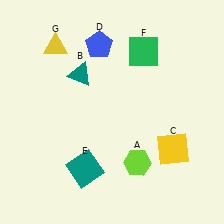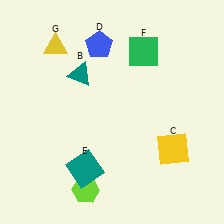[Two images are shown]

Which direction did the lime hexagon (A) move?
The lime hexagon (A) moved left.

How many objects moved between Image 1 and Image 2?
1 object moved between the two images.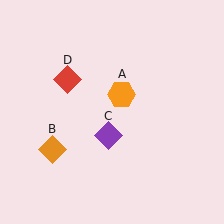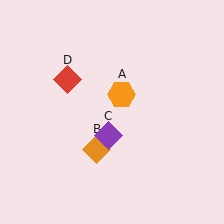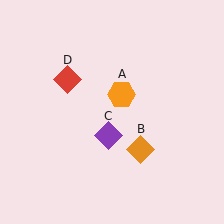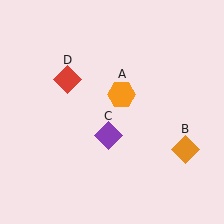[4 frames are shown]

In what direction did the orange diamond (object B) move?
The orange diamond (object B) moved right.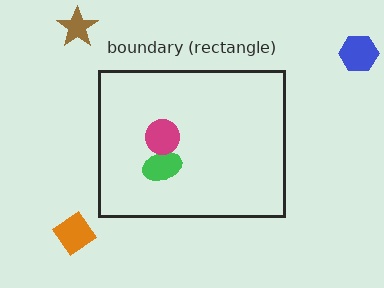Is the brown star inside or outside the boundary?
Outside.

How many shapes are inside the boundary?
2 inside, 3 outside.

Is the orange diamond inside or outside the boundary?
Outside.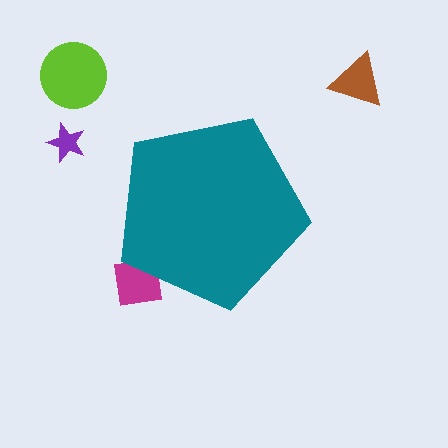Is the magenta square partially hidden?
Yes, the magenta square is partially hidden behind the teal pentagon.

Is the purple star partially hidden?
No, the purple star is fully visible.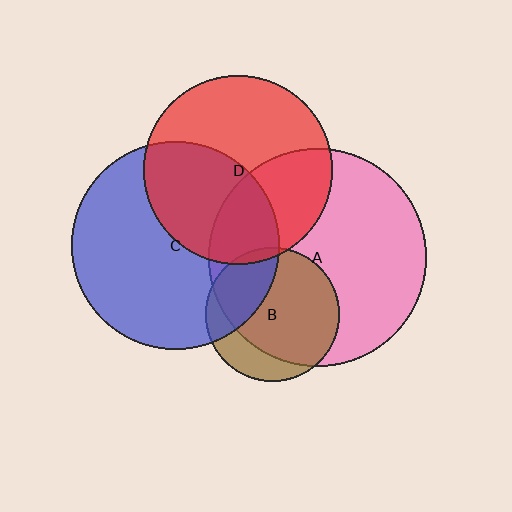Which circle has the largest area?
Circle A (pink).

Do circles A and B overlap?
Yes.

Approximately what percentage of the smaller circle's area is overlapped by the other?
Approximately 75%.